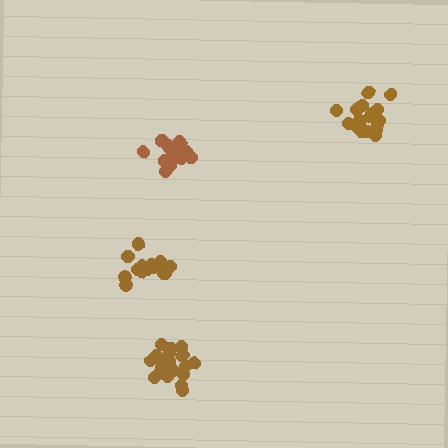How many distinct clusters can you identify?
There are 4 distinct clusters.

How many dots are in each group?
Group 1: 21 dots, Group 2: 16 dots, Group 3: 18 dots, Group 4: 15 dots (70 total).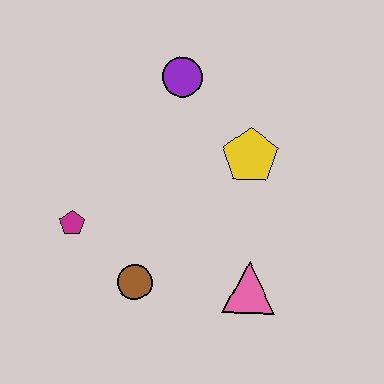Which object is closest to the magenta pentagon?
The brown circle is closest to the magenta pentagon.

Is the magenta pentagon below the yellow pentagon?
Yes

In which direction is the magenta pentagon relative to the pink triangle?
The magenta pentagon is to the left of the pink triangle.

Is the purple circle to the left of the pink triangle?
Yes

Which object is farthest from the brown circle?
The purple circle is farthest from the brown circle.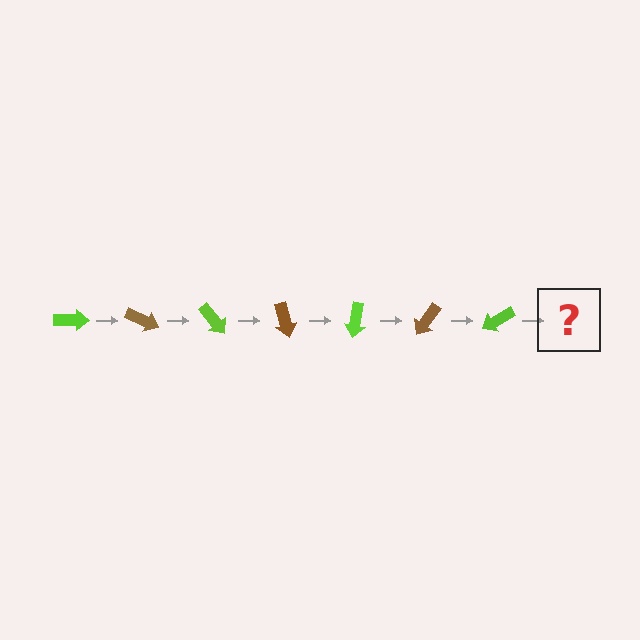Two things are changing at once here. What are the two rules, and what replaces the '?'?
The two rules are that it rotates 25 degrees each step and the color cycles through lime and brown. The '?' should be a brown arrow, rotated 175 degrees from the start.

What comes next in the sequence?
The next element should be a brown arrow, rotated 175 degrees from the start.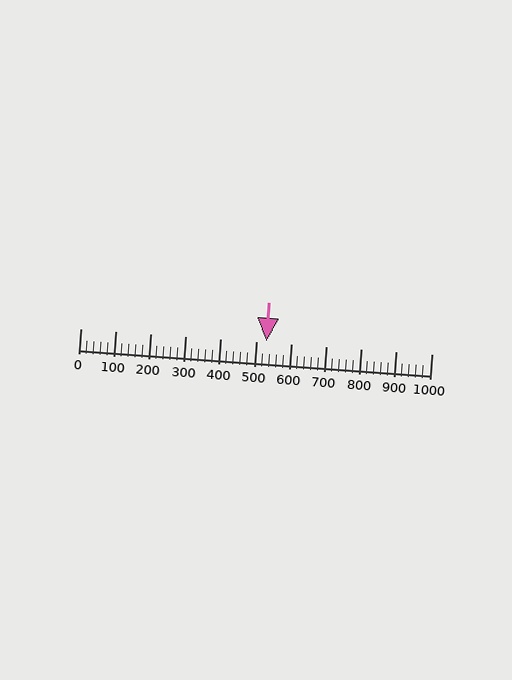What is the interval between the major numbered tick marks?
The major tick marks are spaced 100 units apart.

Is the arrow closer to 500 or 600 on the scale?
The arrow is closer to 500.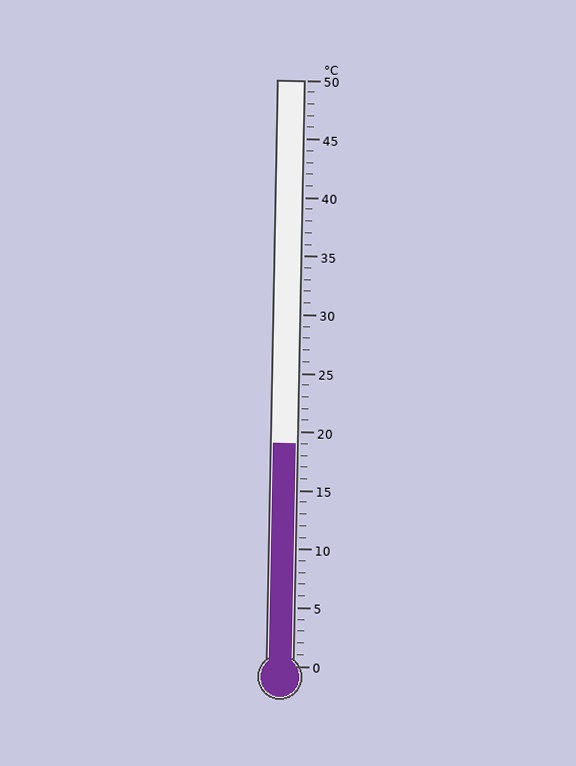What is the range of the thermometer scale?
The thermometer scale ranges from 0°C to 50°C.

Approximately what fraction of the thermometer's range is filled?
The thermometer is filled to approximately 40% of its range.